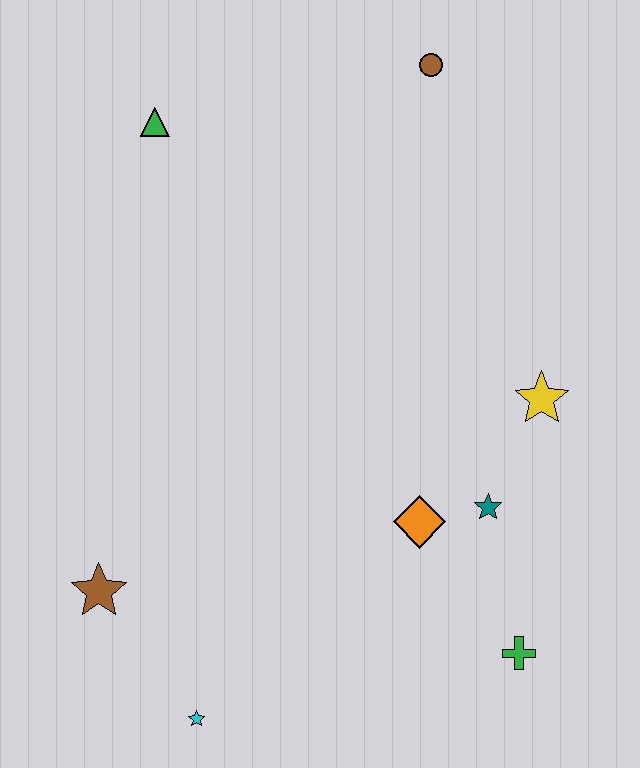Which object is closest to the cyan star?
The brown star is closest to the cyan star.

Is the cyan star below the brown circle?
Yes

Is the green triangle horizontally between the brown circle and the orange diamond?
No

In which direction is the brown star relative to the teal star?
The brown star is to the left of the teal star.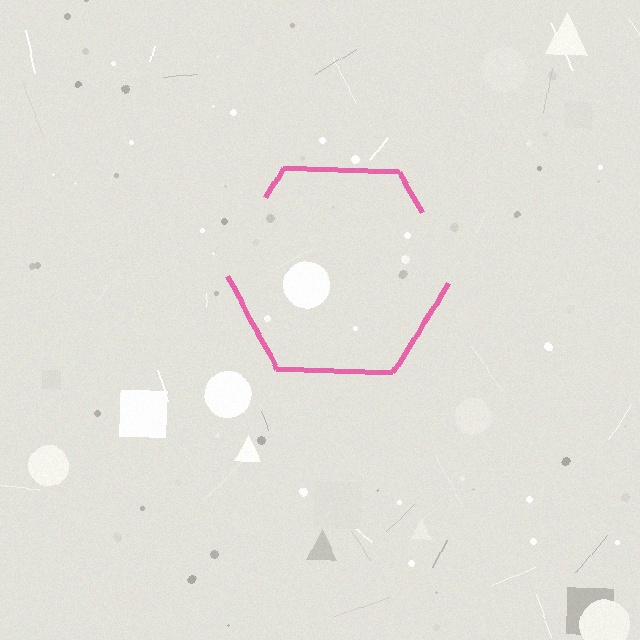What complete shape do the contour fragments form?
The contour fragments form a hexagon.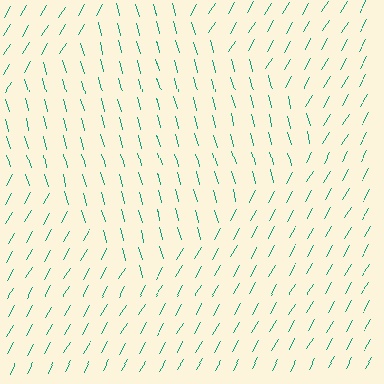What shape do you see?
I see a diamond.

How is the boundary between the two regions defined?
The boundary is defined purely by a change in line orientation (approximately 45 degrees difference). All lines are the same color and thickness.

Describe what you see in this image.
The image is filled with small teal line segments. A diamond region in the image has lines oriented differently from the surrounding lines, creating a visible texture boundary.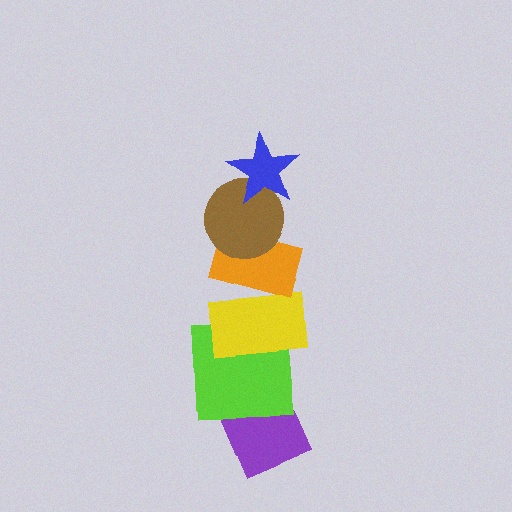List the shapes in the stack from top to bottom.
From top to bottom: the blue star, the brown circle, the orange rectangle, the yellow rectangle, the lime square, the purple diamond.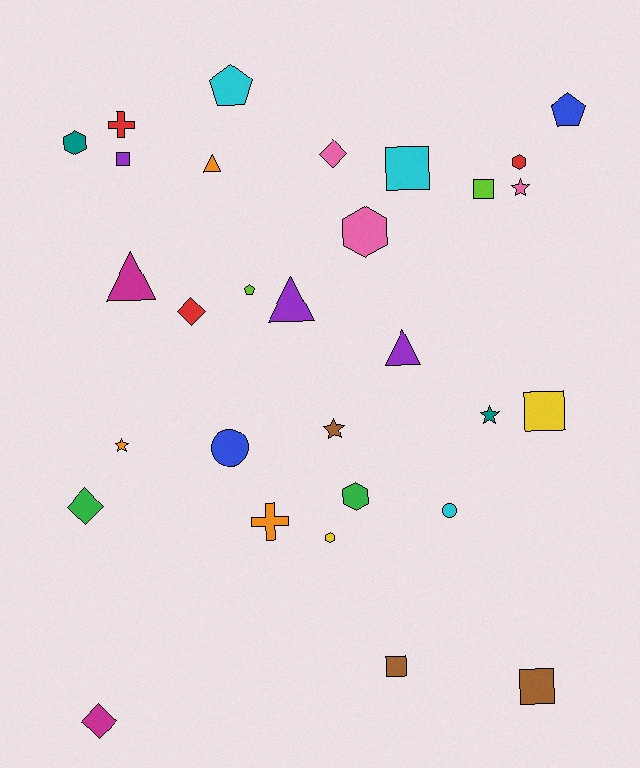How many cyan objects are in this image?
There are 3 cyan objects.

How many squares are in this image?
There are 6 squares.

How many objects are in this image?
There are 30 objects.